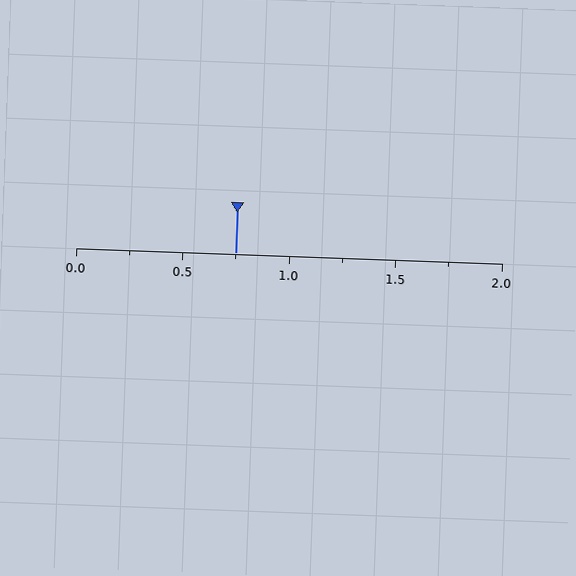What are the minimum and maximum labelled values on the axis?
The axis runs from 0.0 to 2.0.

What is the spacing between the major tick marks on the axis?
The major ticks are spaced 0.5 apart.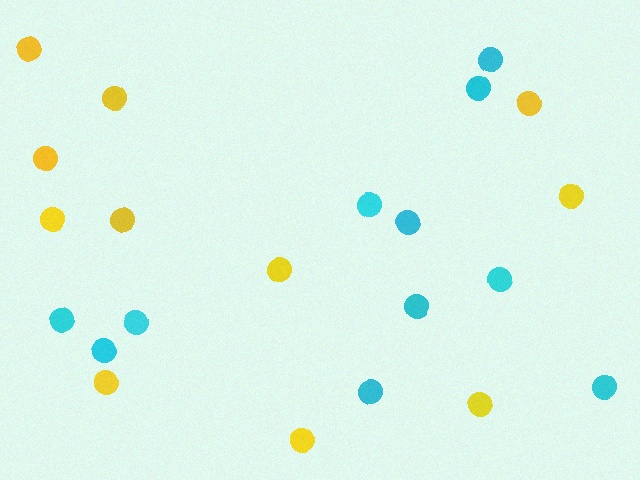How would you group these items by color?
There are 2 groups: one group of cyan circles (11) and one group of yellow circles (11).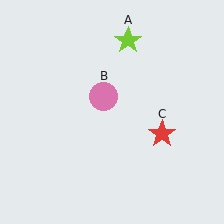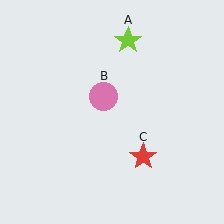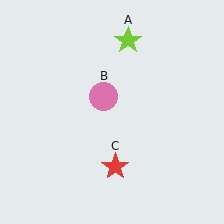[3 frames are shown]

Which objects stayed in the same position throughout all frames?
Lime star (object A) and pink circle (object B) remained stationary.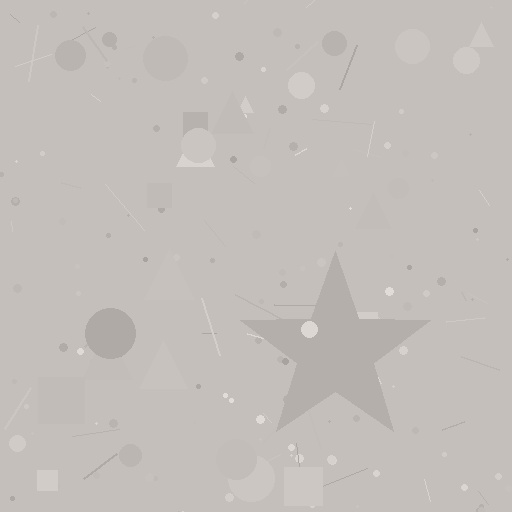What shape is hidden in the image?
A star is hidden in the image.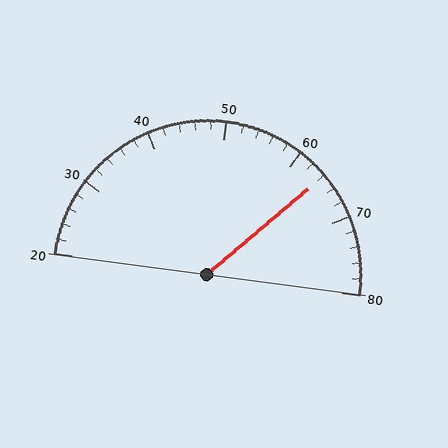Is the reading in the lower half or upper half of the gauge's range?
The reading is in the upper half of the range (20 to 80).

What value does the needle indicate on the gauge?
The needle indicates approximately 64.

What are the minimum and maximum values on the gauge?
The gauge ranges from 20 to 80.